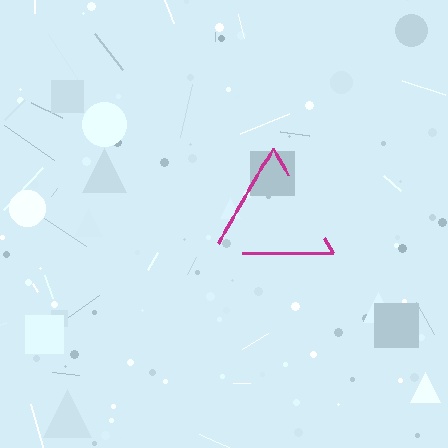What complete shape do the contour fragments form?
The contour fragments form a triangle.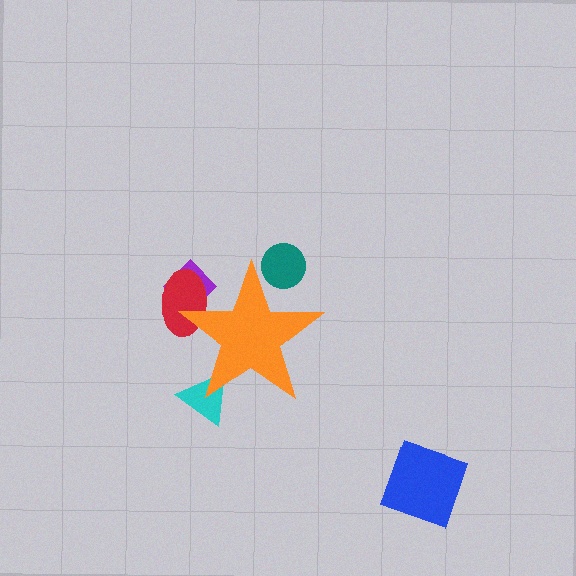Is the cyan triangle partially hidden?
Yes, the cyan triangle is partially hidden behind the orange star.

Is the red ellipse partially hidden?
Yes, the red ellipse is partially hidden behind the orange star.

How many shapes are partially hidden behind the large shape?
4 shapes are partially hidden.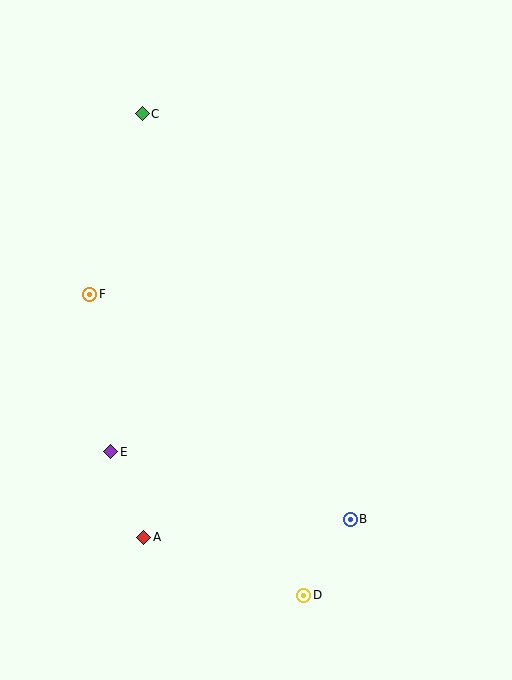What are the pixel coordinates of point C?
Point C is at (142, 114).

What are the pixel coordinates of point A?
Point A is at (144, 537).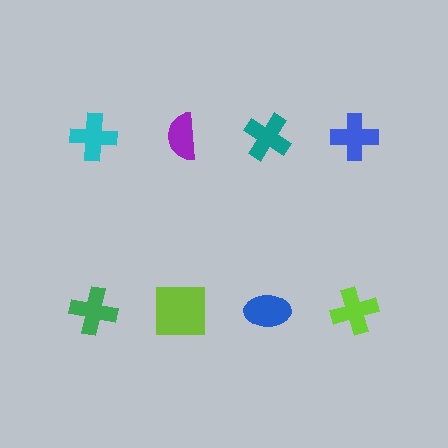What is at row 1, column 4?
A blue cross.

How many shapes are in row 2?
4 shapes.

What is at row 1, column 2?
A purple semicircle.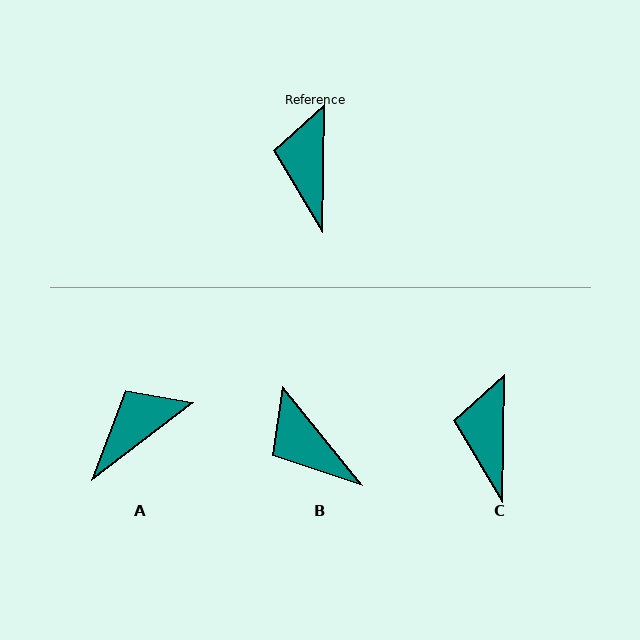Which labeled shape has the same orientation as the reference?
C.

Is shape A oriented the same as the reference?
No, it is off by about 52 degrees.